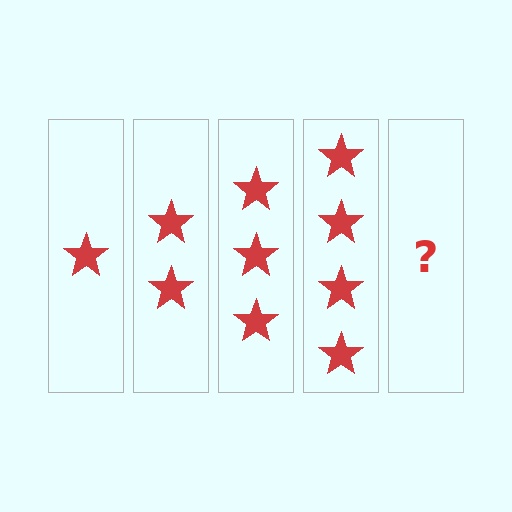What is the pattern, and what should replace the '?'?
The pattern is that each step adds one more star. The '?' should be 5 stars.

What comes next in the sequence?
The next element should be 5 stars.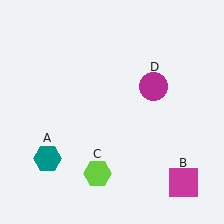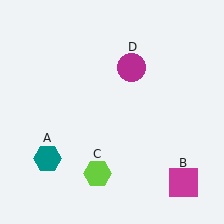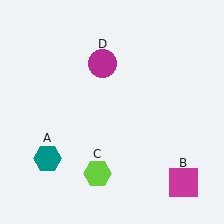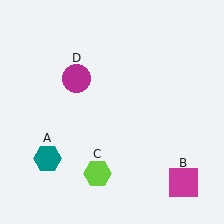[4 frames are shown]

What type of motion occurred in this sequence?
The magenta circle (object D) rotated counterclockwise around the center of the scene.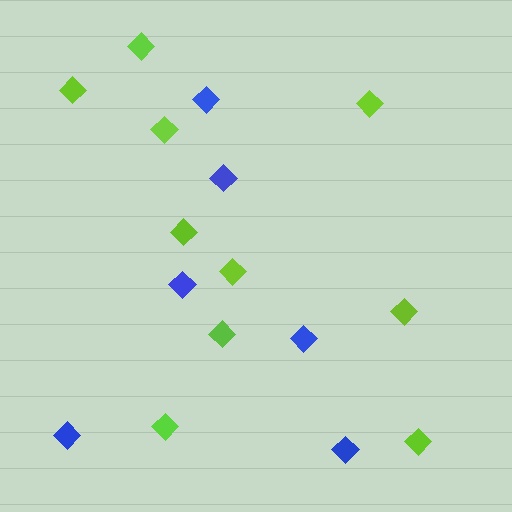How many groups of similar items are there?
There are 2 groups: one group of lime diamonds (10) and one group of blue diamonds (6).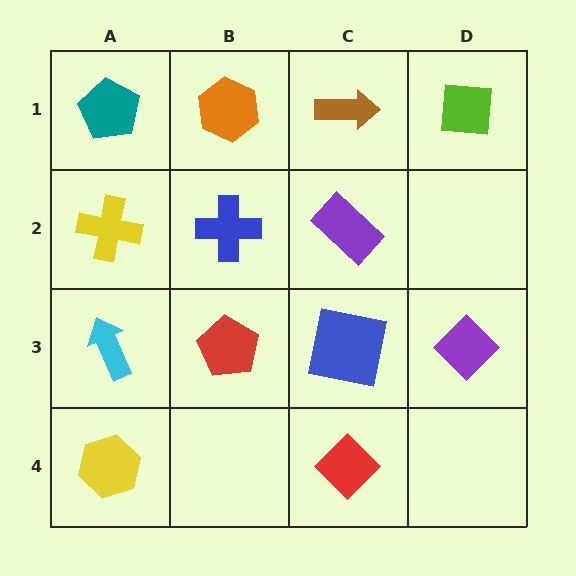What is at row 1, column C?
A brown arrow.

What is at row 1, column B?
An orange hexagon.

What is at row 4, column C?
A red diamond.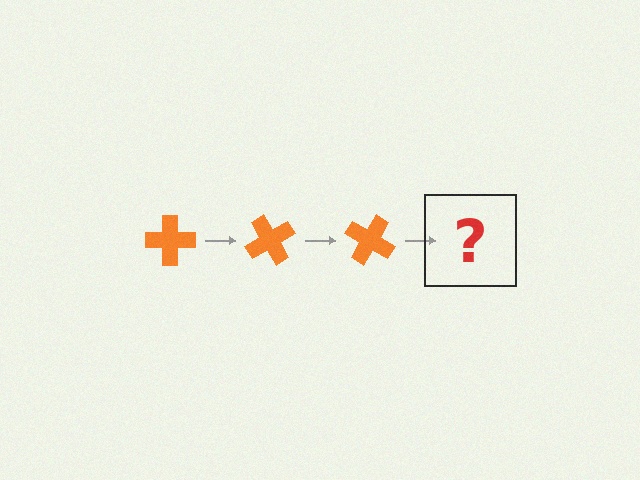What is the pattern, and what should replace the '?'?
The pattern is that the cross rotates 60 degrees each step. The '?' should be an orange cross rotated 180 degrees.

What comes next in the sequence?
The next element should be an orange cross rotated 180 degrees.